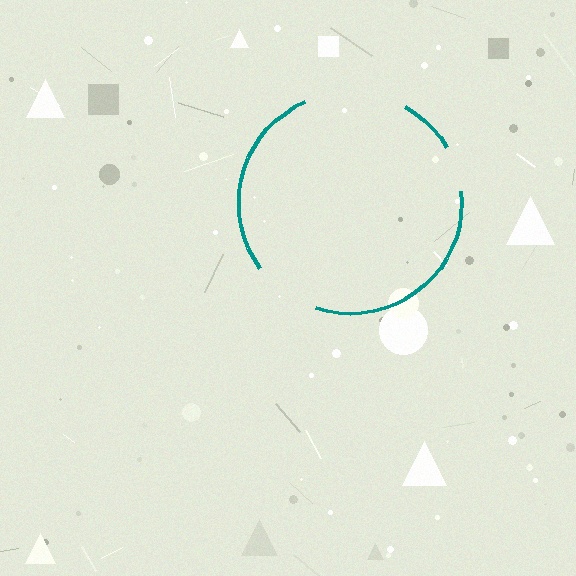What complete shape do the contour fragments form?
The contour fragments form a circle.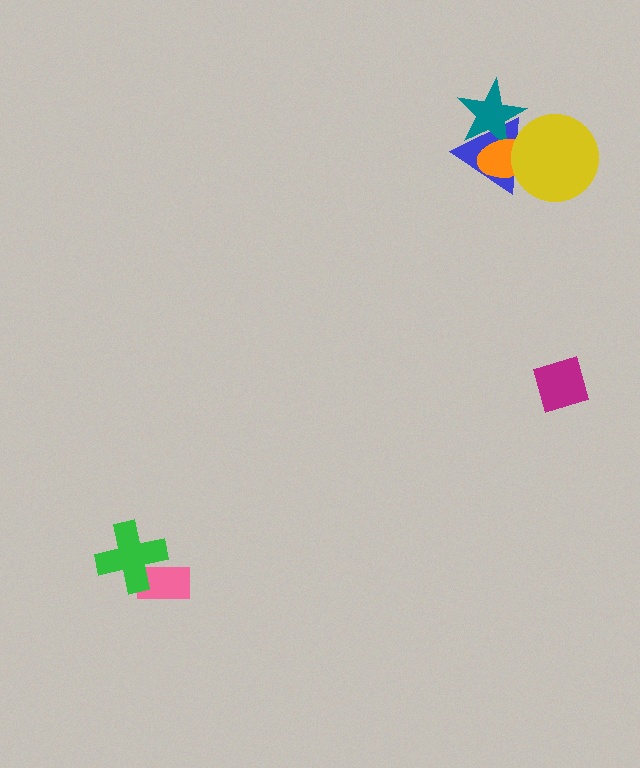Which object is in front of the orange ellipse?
The yellow circle is in front of the orange ellipse.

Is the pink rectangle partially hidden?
Yes, it is partially covered by another shape.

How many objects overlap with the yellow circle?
2 objects overlap with the yellow circle.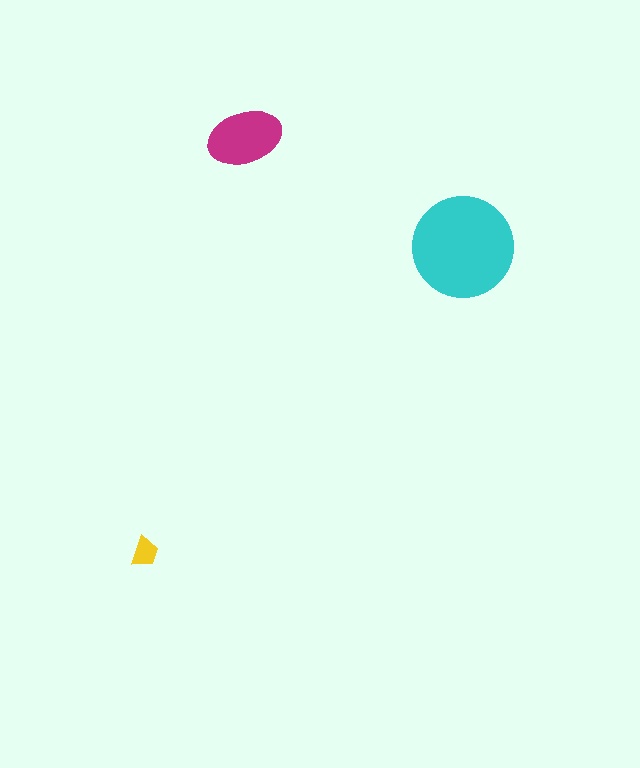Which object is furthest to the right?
The cyan circle is rightmost.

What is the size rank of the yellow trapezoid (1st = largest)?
3rd.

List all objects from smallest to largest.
The yellow trapezoid, the magenta ellipse, the cyan circle.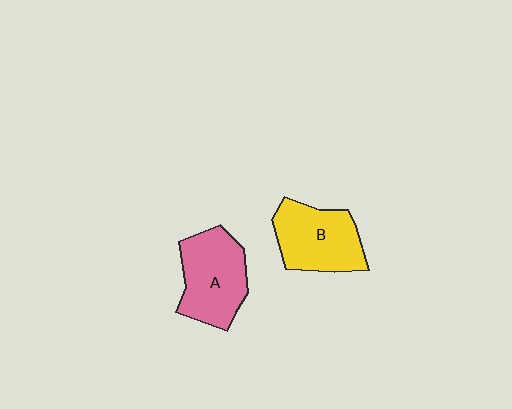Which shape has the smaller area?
Shape B (yellow).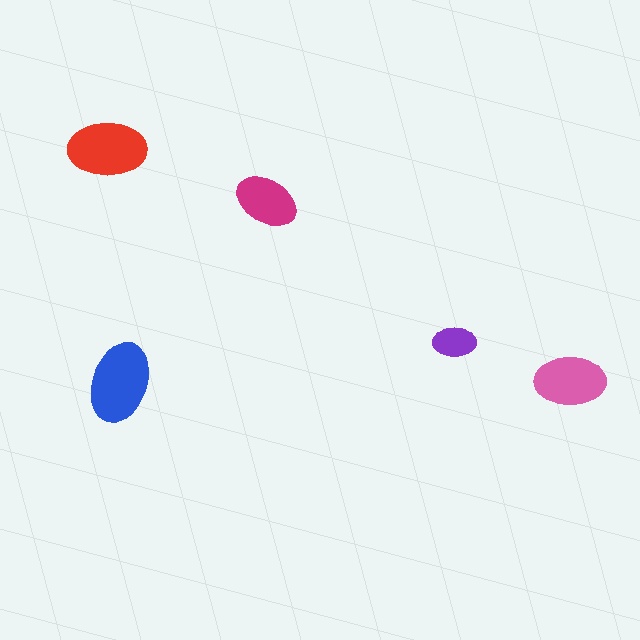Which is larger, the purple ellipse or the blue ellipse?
The blue one.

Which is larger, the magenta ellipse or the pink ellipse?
The pink one.